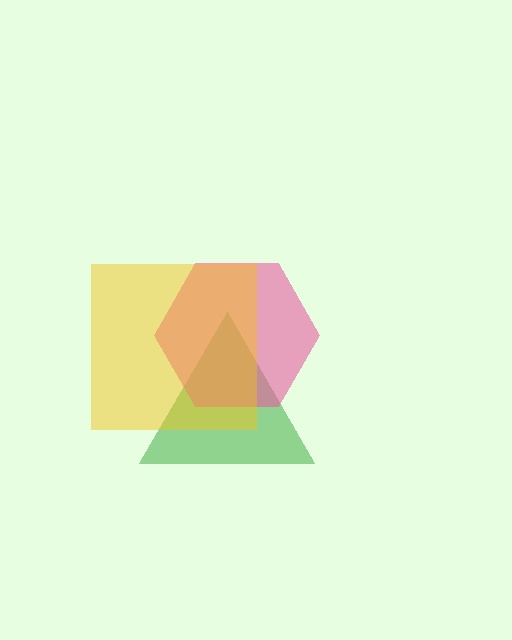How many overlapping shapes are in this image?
There are 3 overlapping shapes in the image.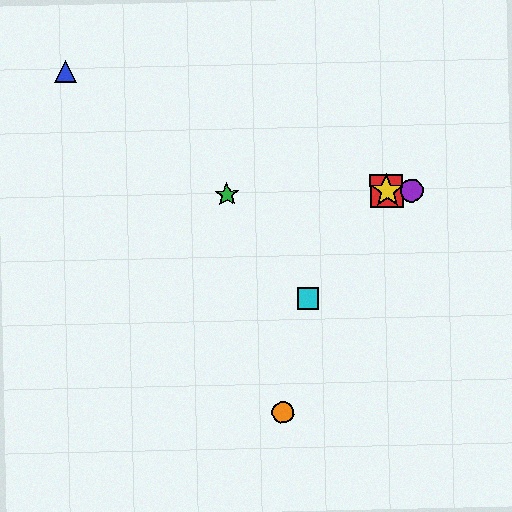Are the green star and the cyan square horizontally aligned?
No, the green star is at y≈195 and the cyan square is at y≈298.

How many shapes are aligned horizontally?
4 shapes (the red square, the green star, the yellow star, the purple circle) are aligned horizontally.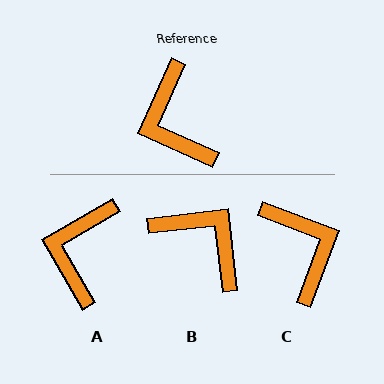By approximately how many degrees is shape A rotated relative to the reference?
Approximately 36 degrees clockwise.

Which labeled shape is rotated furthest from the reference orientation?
C, about 176 degrees away.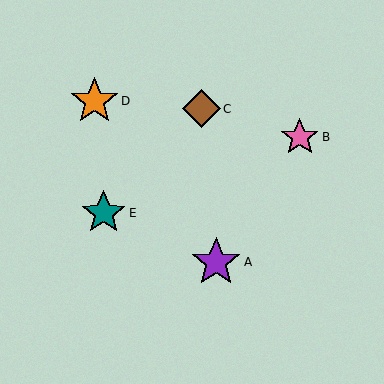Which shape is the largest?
The purple star (labeled A) is the largest.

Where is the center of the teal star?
The center of the teal star is at (104, 213).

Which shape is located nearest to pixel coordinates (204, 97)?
The brown diamond (labeled C) at (201, 109) is nearest to that location.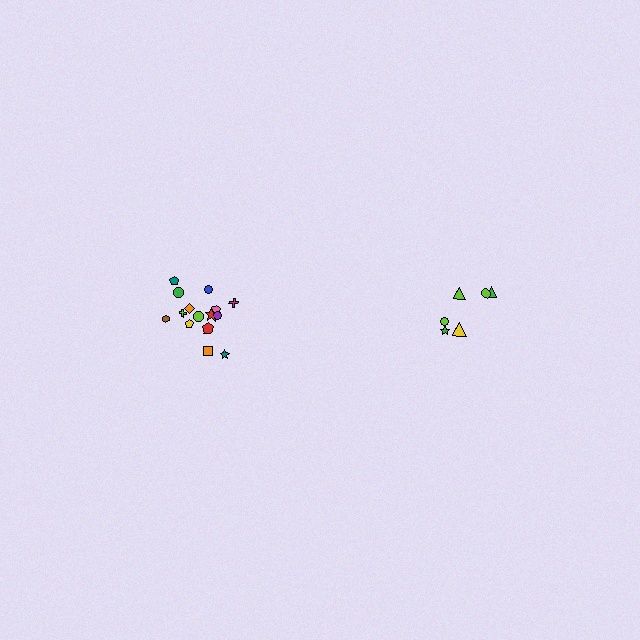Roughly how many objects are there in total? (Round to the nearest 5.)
Roughly 20 objects in total.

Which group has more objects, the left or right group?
The left group.